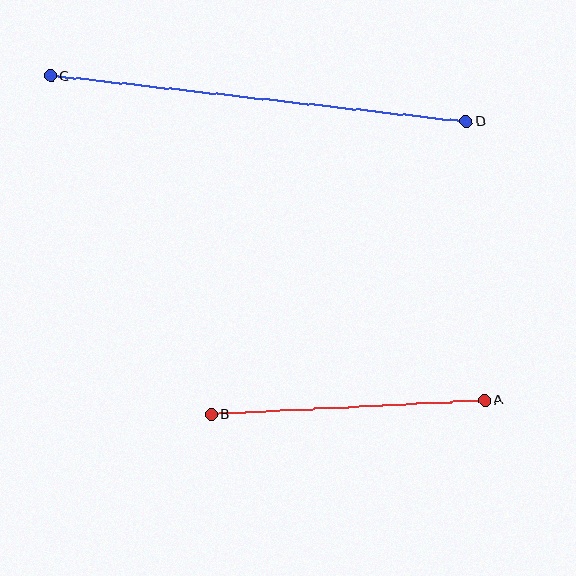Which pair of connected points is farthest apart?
Points C and D are farthest apart.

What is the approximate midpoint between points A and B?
The midpoint is at approximately (348, 407) pixels.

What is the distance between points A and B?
The distance is approximately 274 pixels.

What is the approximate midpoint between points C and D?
The midpoint is at approximately (258, 99) pixels.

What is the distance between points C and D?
The distance is approximately 418 pixels.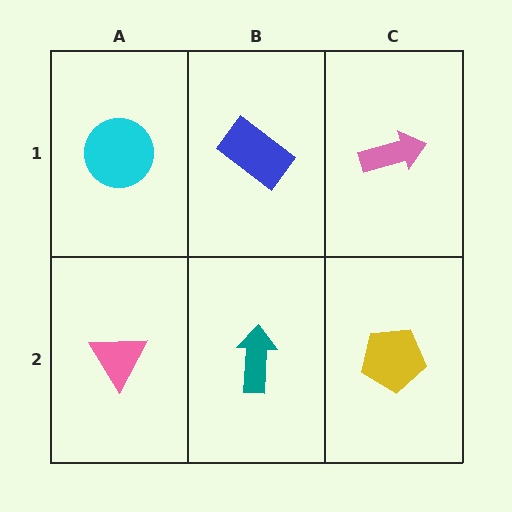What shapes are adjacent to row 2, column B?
A blue rectangle (row 1, column B), a pink triangle (row 2, column A), a yellow pentagon (row 2, column C).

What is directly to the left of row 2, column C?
A teal arrow.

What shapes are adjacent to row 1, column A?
A pink triangle (row 2, column A), a blue rectangle (row 1, column B).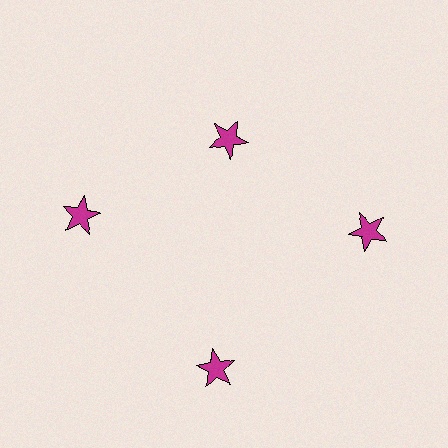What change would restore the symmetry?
The symmetry would be restored by moving it outward, back onto the ring so that all 4 stars sit at equal angles and equal distance from the center.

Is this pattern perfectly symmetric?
No. The 4 magenta stars are arranged in a ring, but one element near the 12 o'clock position is pulled inward toward the center, breaking the 4-fold rotational symmetry.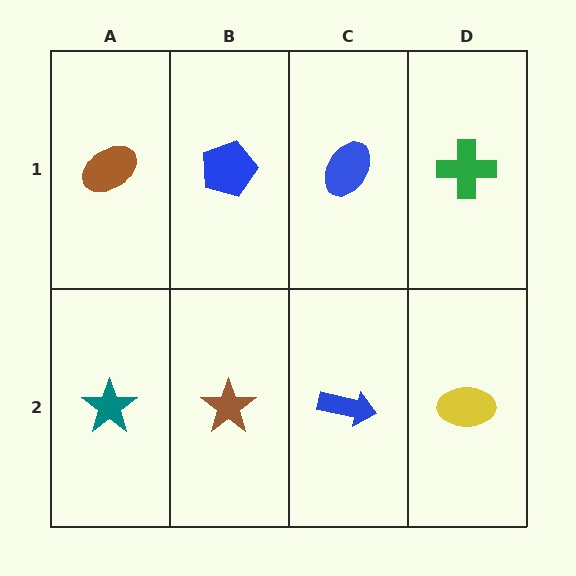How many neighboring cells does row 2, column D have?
2.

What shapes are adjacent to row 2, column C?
A blue ellipse (row 1, column C), a brown star (row 2, column B), a yellow ellipse (row 2, column D).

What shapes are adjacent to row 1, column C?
A blue arrow (row 2, column C), a blue pentagon (row 1, column B), a green cross (row 1, column D).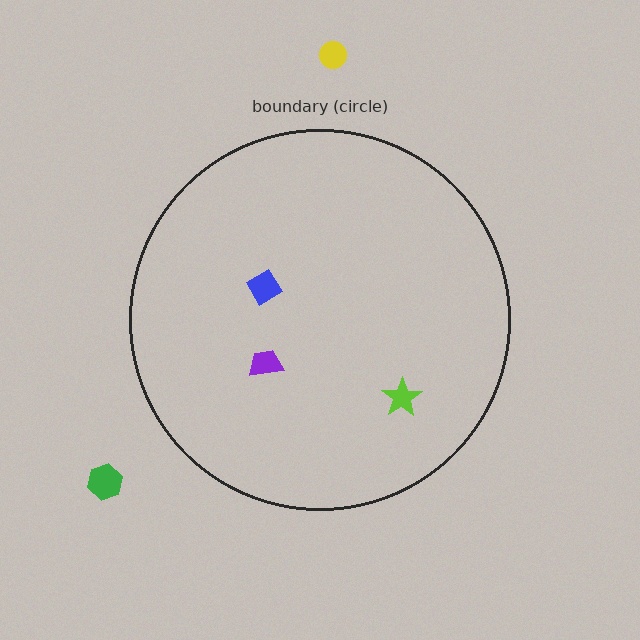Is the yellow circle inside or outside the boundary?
Outside.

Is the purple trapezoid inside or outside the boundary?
Inside.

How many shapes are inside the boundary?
3 inside, 2 outside.